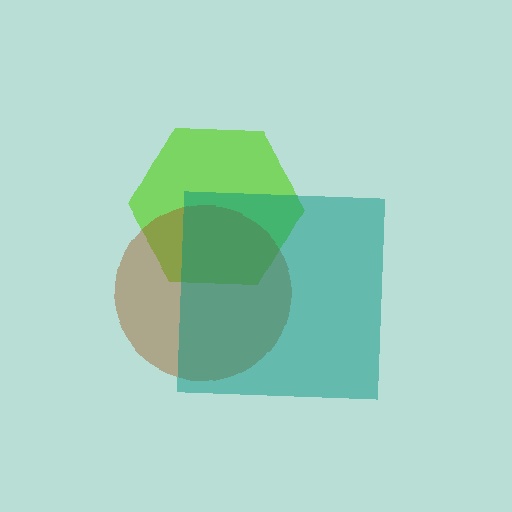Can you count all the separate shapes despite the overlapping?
Yes, there are 3 separate shapes.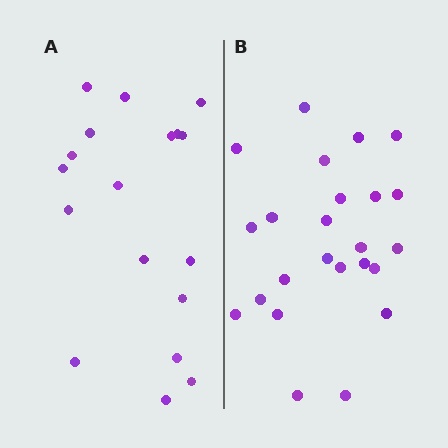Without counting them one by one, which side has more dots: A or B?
Region B (the right region) has more dots.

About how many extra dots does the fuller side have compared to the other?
Region B has about 6 more dots than region A.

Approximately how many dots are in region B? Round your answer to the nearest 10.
About 20 dots. (The exact count is 24, which rounds to 20.)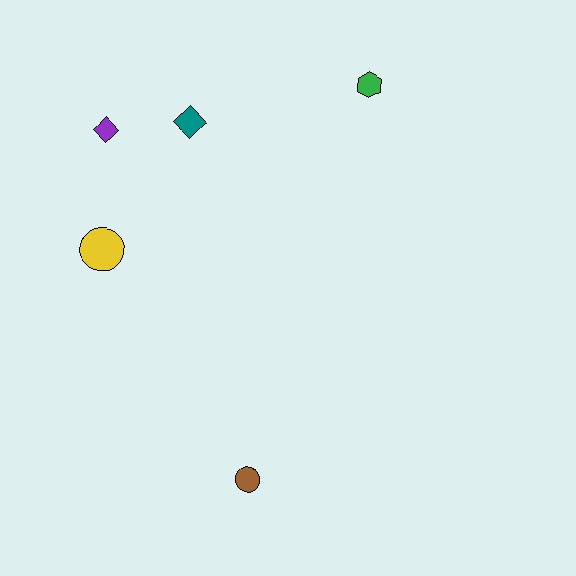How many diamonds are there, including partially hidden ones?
There are 2 diamonds.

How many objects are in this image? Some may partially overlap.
There are 5 objects.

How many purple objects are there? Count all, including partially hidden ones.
There is 1 purple object.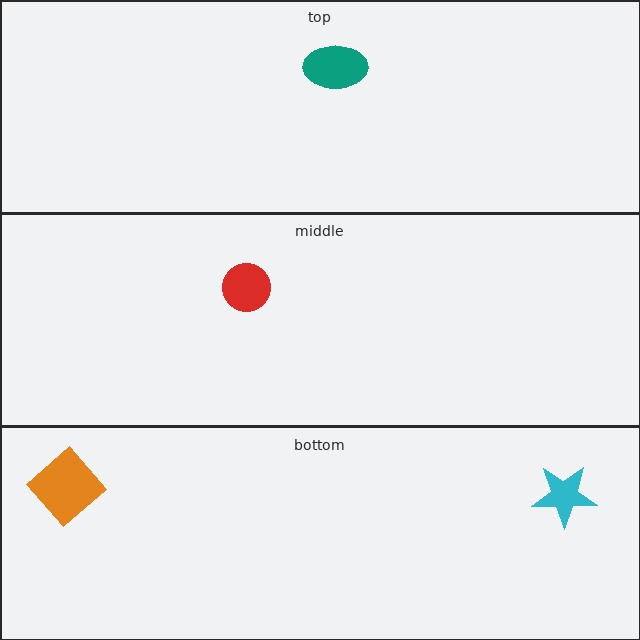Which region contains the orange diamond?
The bottom region.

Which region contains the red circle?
The middle region.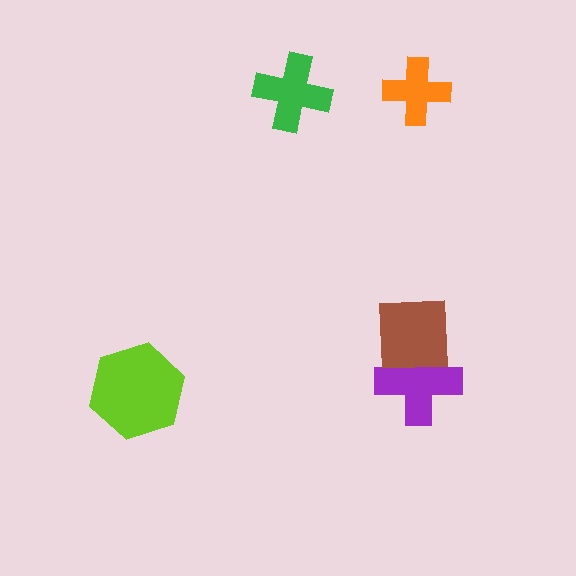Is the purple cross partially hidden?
Yes, it is partially covered by another shape.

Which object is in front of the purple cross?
The brown square is in front of the purple cross.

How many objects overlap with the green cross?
0 objects overlap with the green cross.